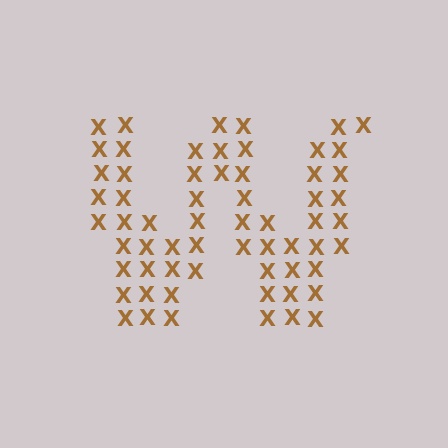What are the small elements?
The small elements are letter X's.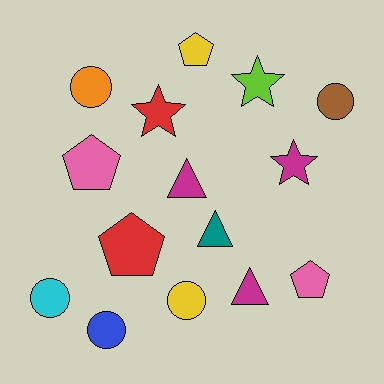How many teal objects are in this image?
There is 1 teal object.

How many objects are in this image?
There are 15 objects.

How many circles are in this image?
There are 5 circles.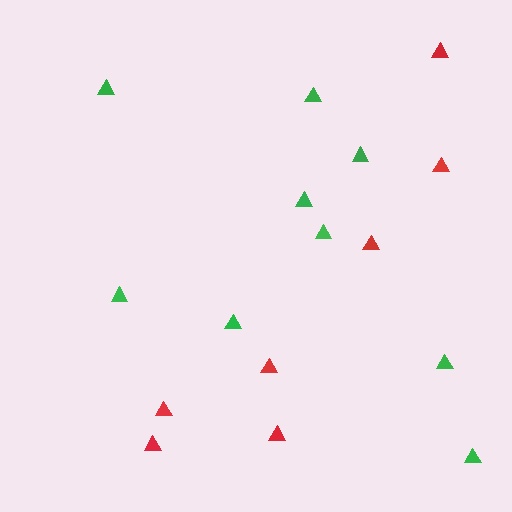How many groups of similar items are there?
There are 2 groups: one group of red triangles (7) and one group of green triangles (9).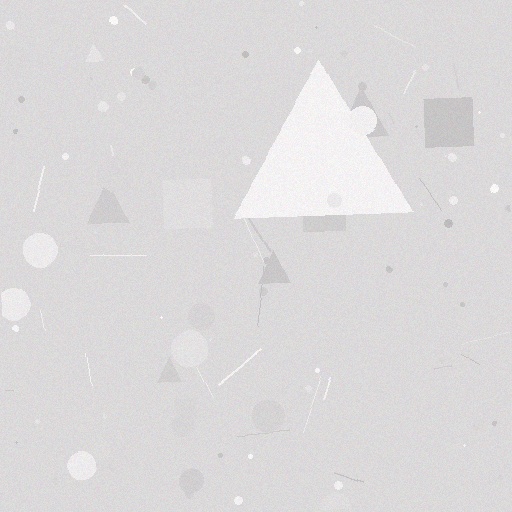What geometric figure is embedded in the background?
A triangle is embedded in the background.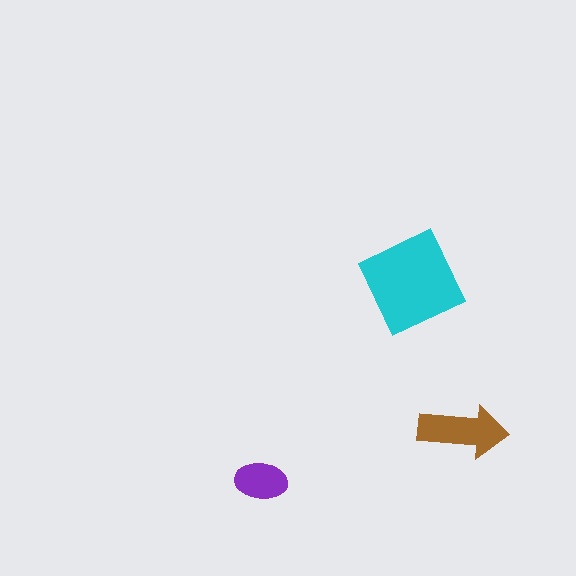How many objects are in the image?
There are 3 objects in the image.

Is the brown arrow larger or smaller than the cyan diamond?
Smaller.